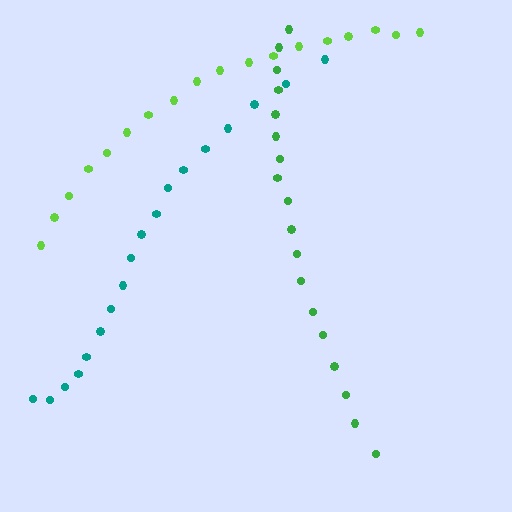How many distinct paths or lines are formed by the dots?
There are 3 distinct paths.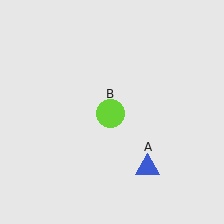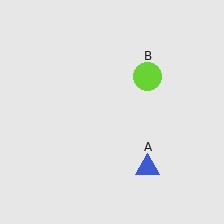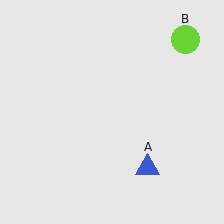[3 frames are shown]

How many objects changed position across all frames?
1 object changed position: lime circle (object B).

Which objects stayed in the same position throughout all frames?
Blue triangle (object A) remained stationary.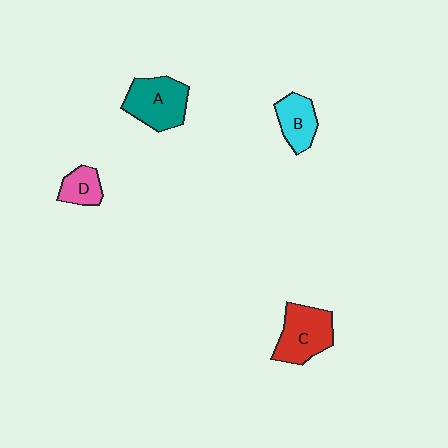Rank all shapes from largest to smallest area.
From largest to smallest: C (red), A (teal), B (cyan), D (pink).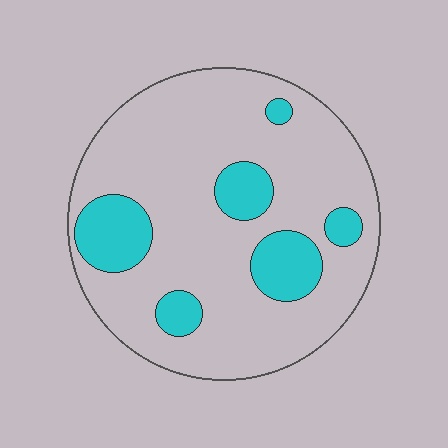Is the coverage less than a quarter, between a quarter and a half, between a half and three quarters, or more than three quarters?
Less than a quarter.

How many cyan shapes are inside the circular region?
6.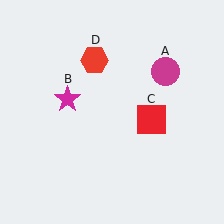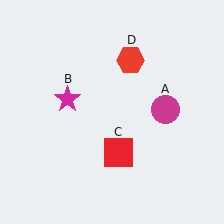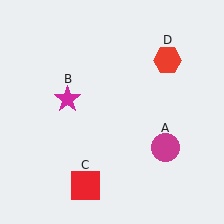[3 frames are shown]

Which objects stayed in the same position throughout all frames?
Magenta star (object B) remained stationary.